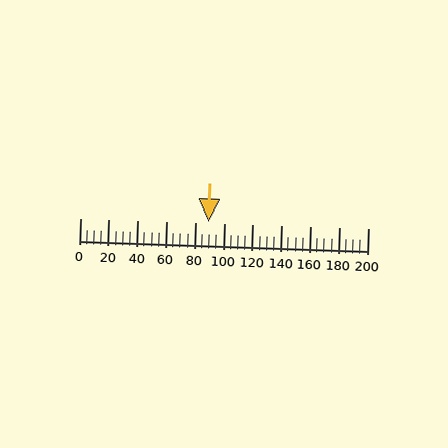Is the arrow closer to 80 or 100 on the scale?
The arrow is closer to 80.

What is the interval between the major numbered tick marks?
The major tick marks are spaced 20 units apart.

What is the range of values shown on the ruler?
The ruler shows values from 0 to 200.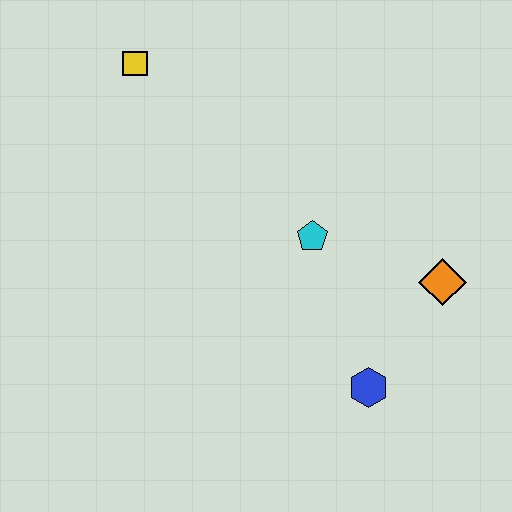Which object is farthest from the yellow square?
The blue hexagon is farthest from the yellow square.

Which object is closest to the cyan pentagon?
The orange diamond is closest to the cyan pentagon.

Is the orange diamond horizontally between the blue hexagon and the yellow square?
No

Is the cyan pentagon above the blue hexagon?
Yes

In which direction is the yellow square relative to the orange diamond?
The yellow square is to the left of the orange diamond.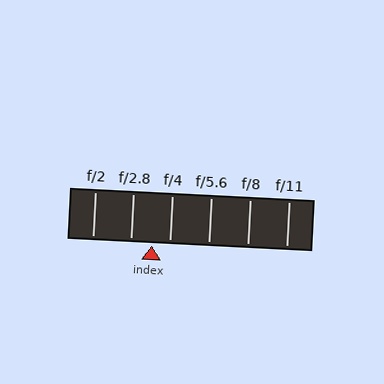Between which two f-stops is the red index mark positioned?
The index mark is between f/2.8 and f/4.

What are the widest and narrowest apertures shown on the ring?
The widest aperture shown is f/2 and the narrowest is f/11.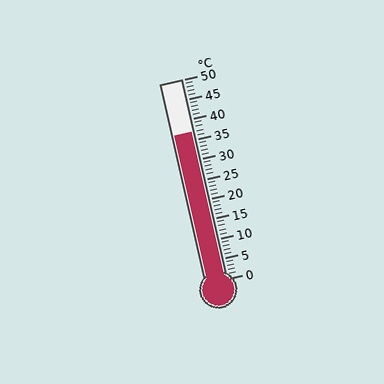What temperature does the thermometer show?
The thermometer shows approximately 37°C.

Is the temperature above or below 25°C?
The temperature is above 25°C.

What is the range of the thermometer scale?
The thermometer scale ranges from 0°C to 50°C.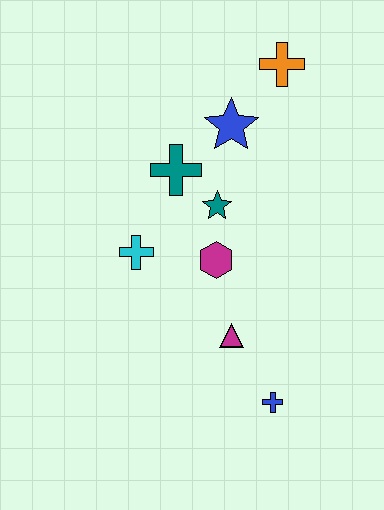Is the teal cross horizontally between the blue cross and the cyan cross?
Yes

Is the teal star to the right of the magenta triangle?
No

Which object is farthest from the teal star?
The blue cross is farthest from the teal star.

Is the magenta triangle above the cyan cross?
No